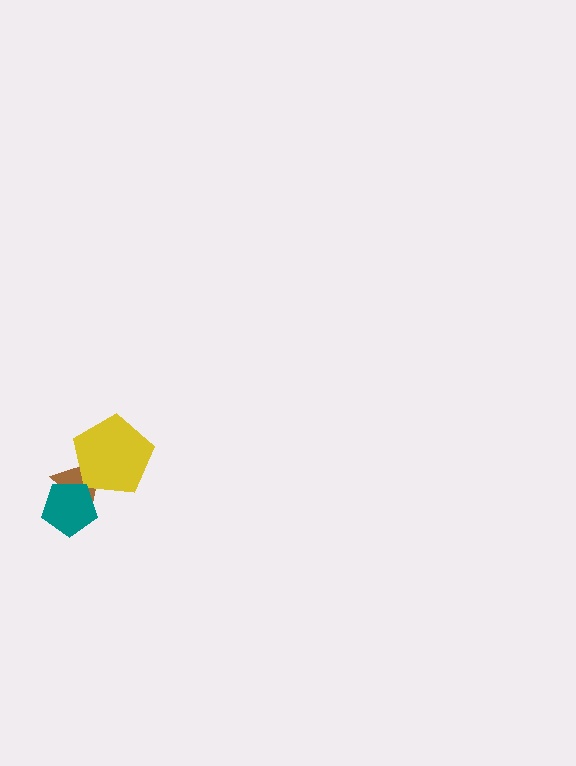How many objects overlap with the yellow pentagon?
1 object overlaps with the yellow pentagon.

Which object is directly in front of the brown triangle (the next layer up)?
The yellow pentagon is directly in front of the brown triangle.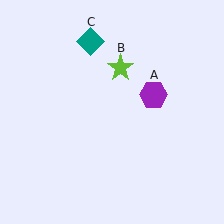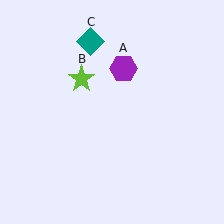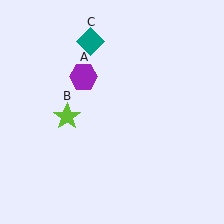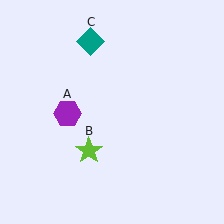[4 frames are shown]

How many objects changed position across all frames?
2 objects changed position: purple hexagon (object A), lime star (object B).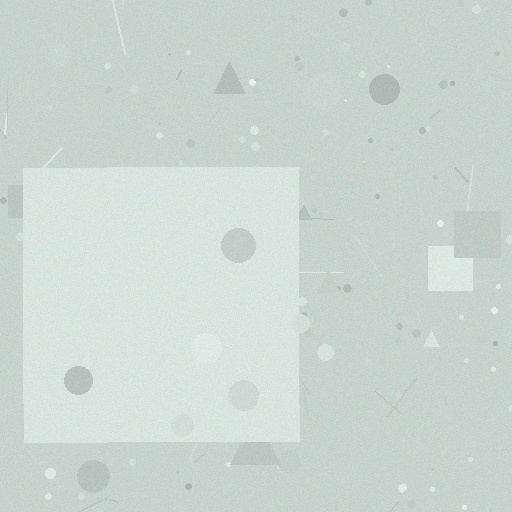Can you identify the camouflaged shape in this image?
The camouflaged shape is a square.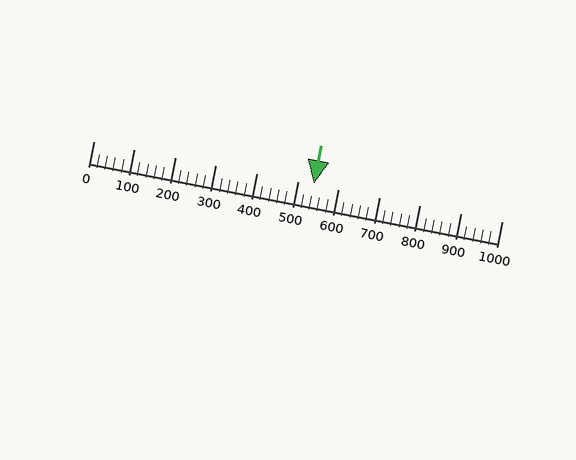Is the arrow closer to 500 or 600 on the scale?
The arrow is closer to 500.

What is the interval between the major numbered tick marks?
The major tick marks are spaced 100 units apart.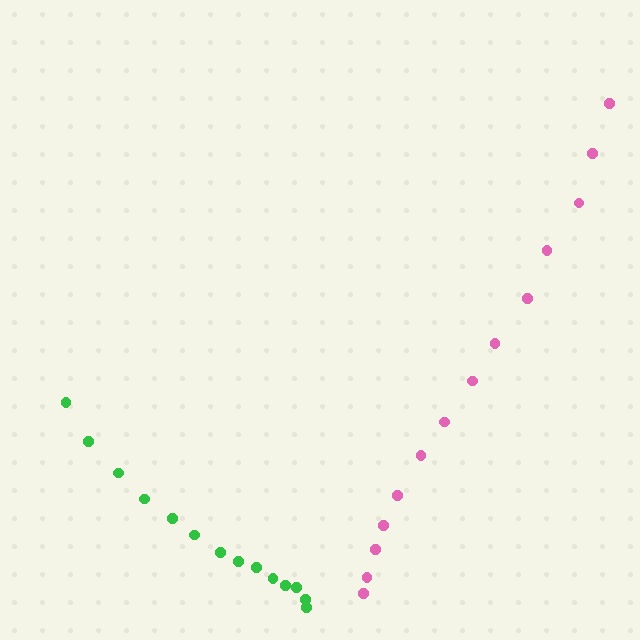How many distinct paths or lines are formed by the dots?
There are 2 distinct paths.